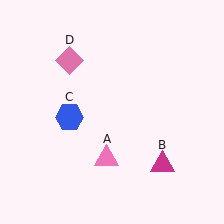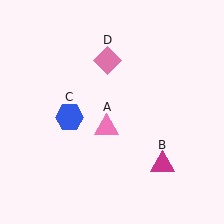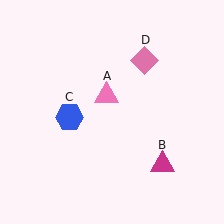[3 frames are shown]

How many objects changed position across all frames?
2 objects changed position: pink triangle (object A), pink diamond (object D).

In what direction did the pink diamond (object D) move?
The pink diamond (object D) moved right.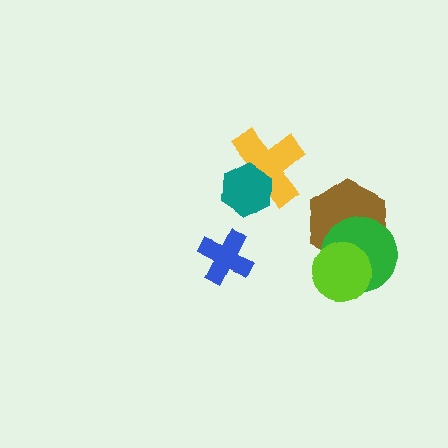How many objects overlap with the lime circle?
2 objects overlap with the lime circle.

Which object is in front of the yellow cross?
The teal hexagon is in front of the yellow cross.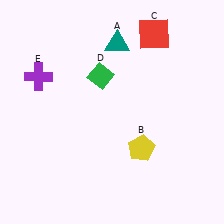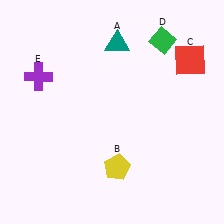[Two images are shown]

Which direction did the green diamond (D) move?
The green diamond (D) moved right.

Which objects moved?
The objects that moved are: the yellow pentagon (B), the red square (C), the green diamond (D).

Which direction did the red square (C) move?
The red square (C) moved right.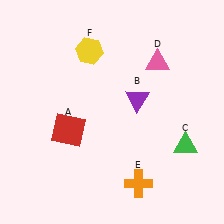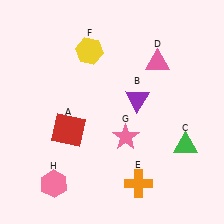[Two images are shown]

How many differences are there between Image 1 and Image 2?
There are 2 differences between the two images.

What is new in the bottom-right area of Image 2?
A pink star (G) was added in the bottom-right area of Image 2.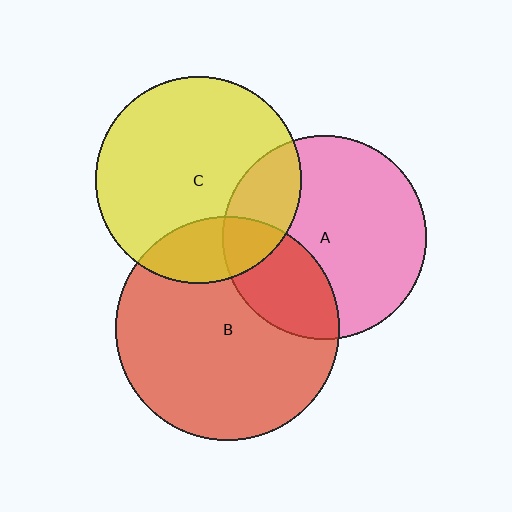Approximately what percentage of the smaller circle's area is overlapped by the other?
Approximately 20%.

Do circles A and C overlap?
Yes.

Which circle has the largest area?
Circle B (red).